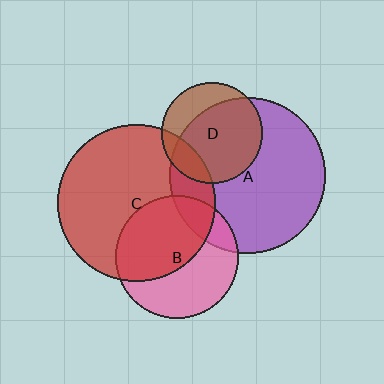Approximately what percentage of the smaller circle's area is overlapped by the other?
Approximately 70%.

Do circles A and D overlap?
Yes.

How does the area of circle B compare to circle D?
Approximately 1.5 times.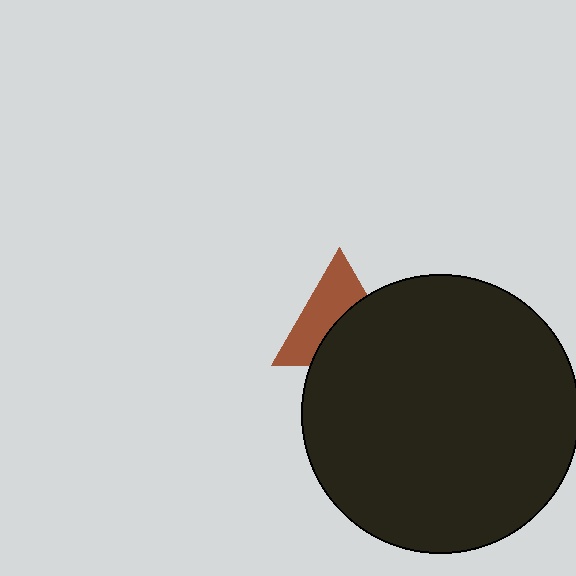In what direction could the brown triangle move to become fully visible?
The brown triangle could move toward the upper-left. That would shift it out from behind the black circle entirely.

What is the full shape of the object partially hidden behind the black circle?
The partially hidden object is a brown triangle.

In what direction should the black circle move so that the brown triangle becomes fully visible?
The black circle should move toward the lower-right. That is the shortest direction to clear the overlap and leave the brown triangle fully visible.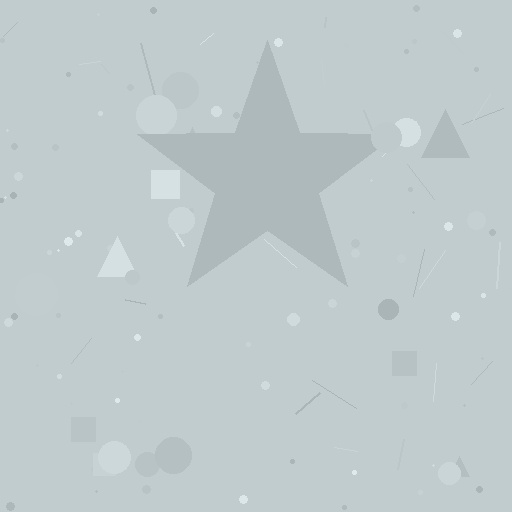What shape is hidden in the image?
A star is hidden in the image.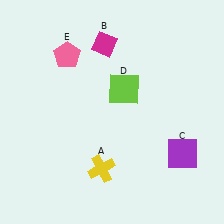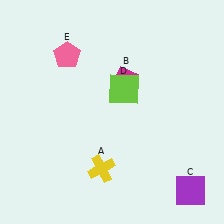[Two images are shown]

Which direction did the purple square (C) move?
The purple square (C) moved down.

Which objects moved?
The objects that moved are: the magenta diamond (B), the purple square (C).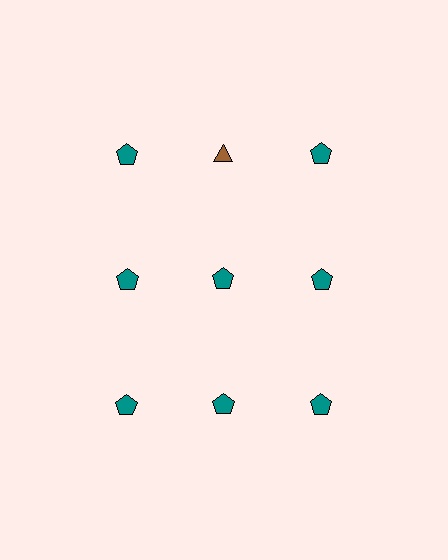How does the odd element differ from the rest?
It differs in both color (brown instead of teal) and shape (triangle instead of pentagon).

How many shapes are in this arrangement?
There are 9 shapes arranged in a grid pattern.